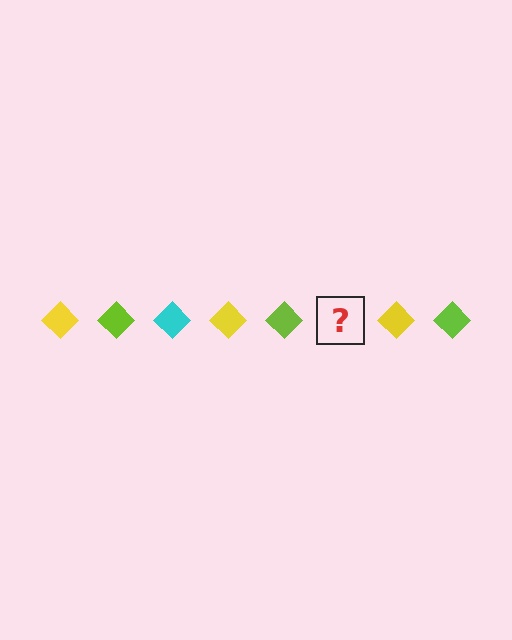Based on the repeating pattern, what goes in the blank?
The blank should be a cyan diamond.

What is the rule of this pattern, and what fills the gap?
The rule is that the pattern cycles through yellow, lime, cyan diamonds. The gap should be filled with a cyan diamond.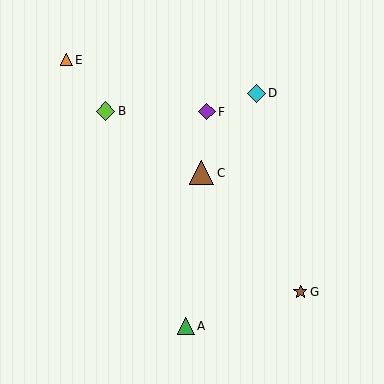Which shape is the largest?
The brown triangle (labeled C) is the largest.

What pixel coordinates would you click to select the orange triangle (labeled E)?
Click at (66, 60) to select the orange triangle E.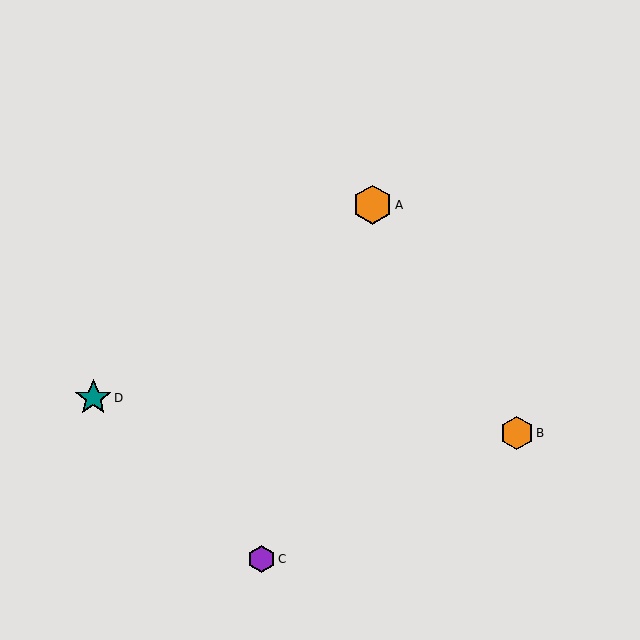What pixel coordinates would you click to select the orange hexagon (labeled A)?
Click at (373, 205) to select the orange hexagon A.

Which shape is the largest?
The orange hexagon (labeled A) is the largest.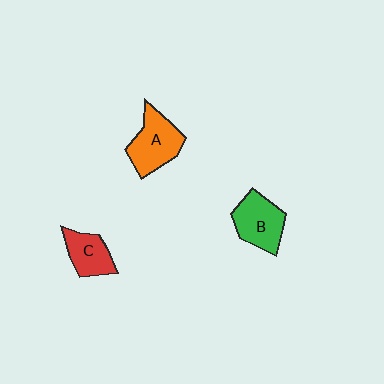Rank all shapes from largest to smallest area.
From largest to smallest: A (orange), B (green), C (red).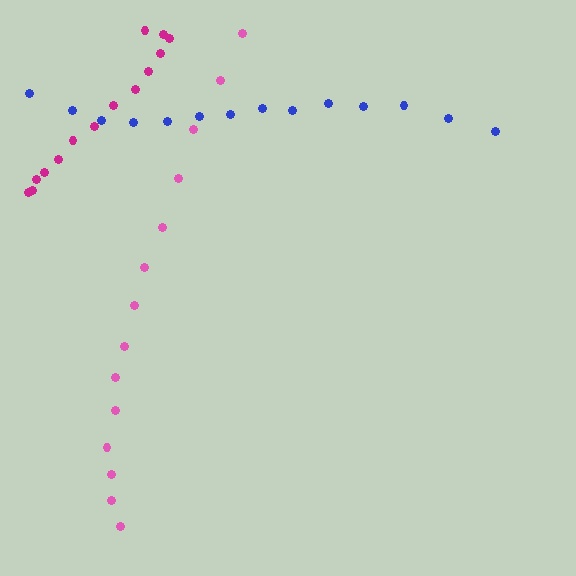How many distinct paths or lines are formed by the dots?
There are 3 distinct paths.